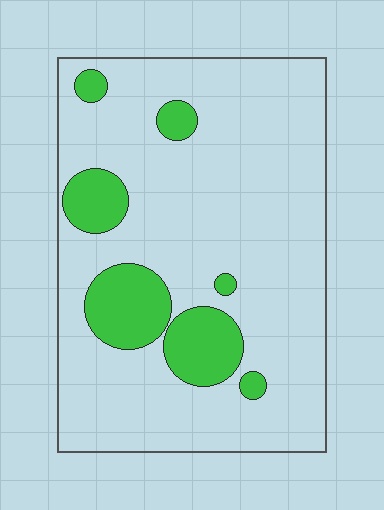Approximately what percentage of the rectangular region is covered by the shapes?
Approximately 15%.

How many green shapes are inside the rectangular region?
7.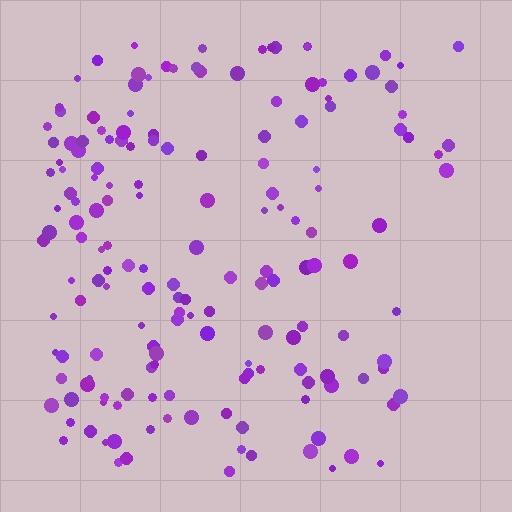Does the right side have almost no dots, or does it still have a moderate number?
Still a moderate number, just noticeably fewer than the left.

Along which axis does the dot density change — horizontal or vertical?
Horizontal.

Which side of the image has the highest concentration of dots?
The left.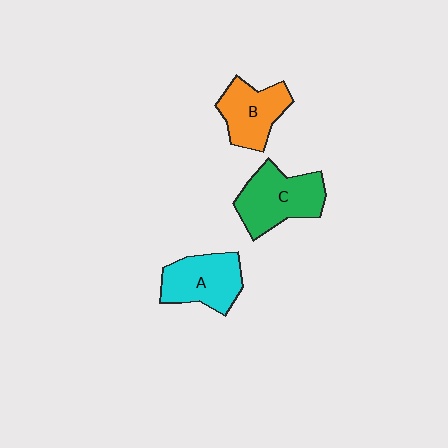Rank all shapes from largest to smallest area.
From largest to smallest: C (green), A (cyan), B (orange).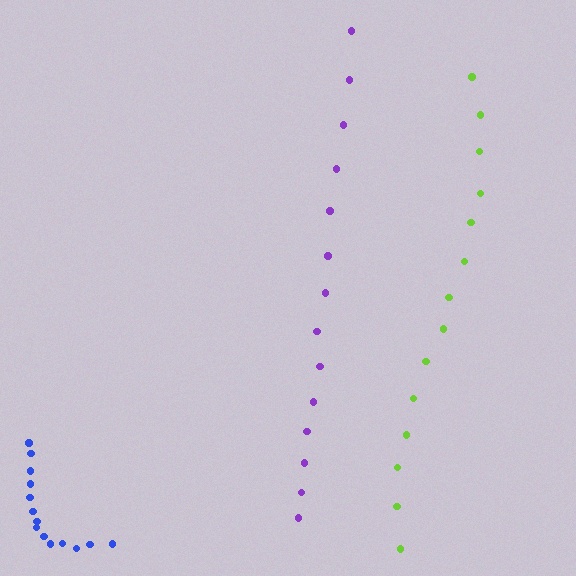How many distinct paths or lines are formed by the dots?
There are 3 distinct paths.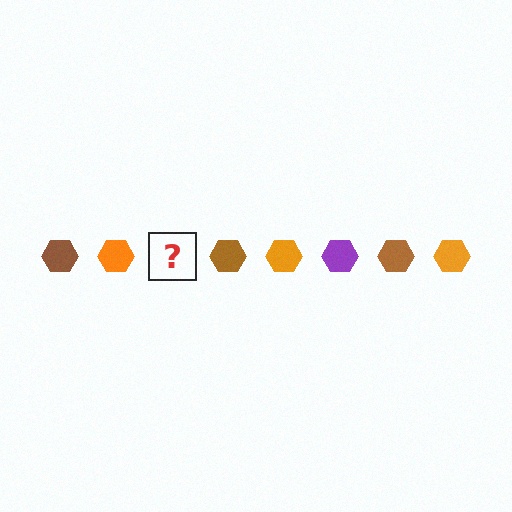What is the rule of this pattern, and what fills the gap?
The rule is that the pattern cycles through brown, orange, purple hexagons. The gap should be filled with a purple hexagon.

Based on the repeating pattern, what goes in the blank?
The blank should be a purple hexagon.